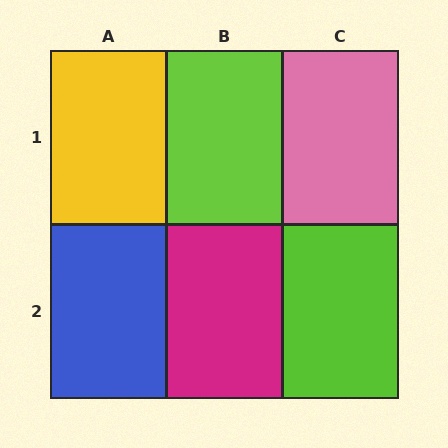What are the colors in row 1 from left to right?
Yellow, lime, pink.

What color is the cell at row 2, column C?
Lime.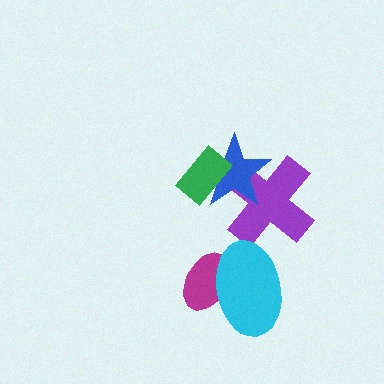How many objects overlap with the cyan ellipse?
1 object overlaps with the cyan ellipse.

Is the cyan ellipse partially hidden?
No, no other shape covers it.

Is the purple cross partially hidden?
Yes, it is partially covered by another shape.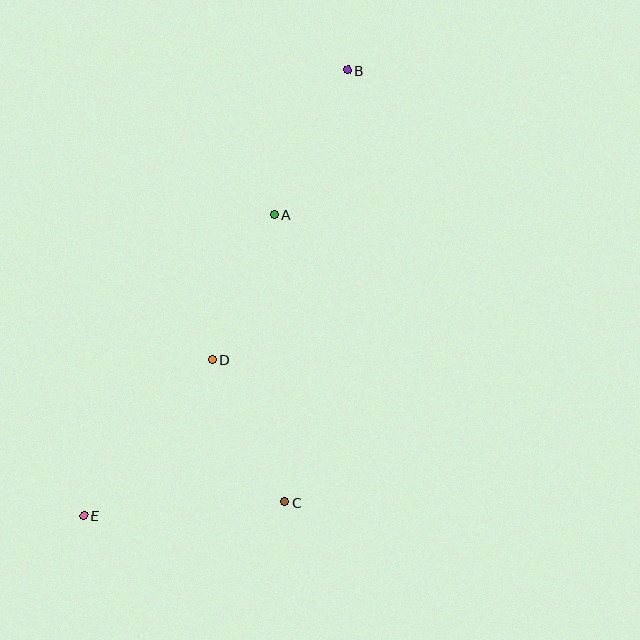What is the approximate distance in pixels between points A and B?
The distance between A and B is approximately 162 pixels.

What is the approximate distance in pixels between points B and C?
The distance between B and C is approximately 437 pixels.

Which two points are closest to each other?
Points A and D are closest to each other.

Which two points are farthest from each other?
Points B and E are farthest from each other.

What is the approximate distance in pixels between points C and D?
The distance between C and D is approximately 160 pixels.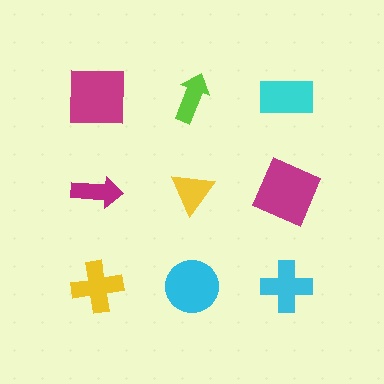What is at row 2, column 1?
A magenta arrow.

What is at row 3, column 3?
A cyan cross.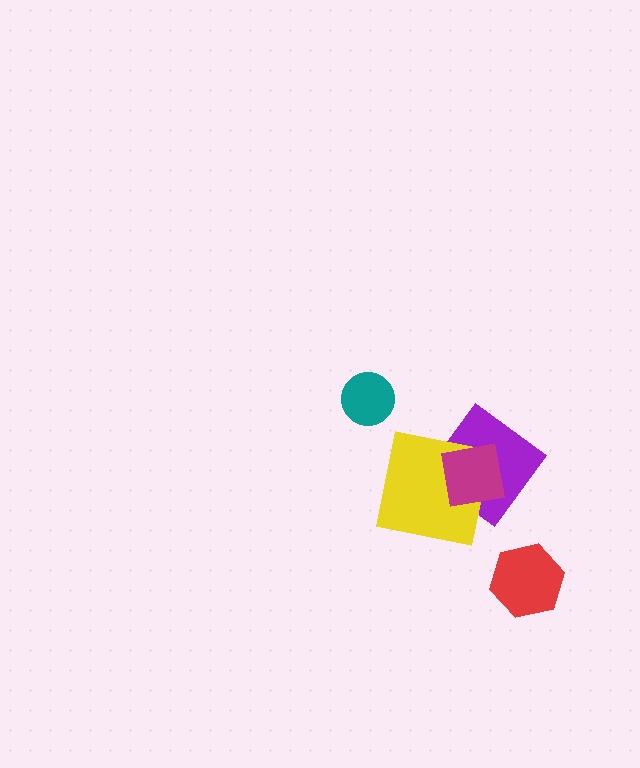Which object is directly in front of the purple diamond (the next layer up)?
The yellow square is directly in front of the purple diamond.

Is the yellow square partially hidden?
Yes, it is partially covered by another shape.